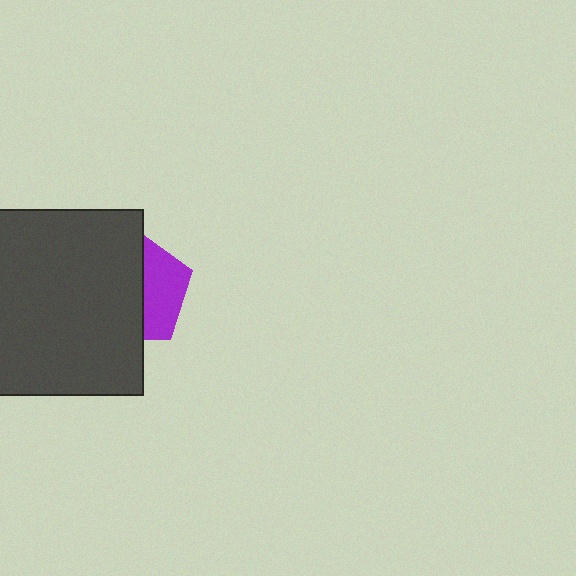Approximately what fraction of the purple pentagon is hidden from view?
Roughly 61% of the purple pentagon is hidden behind the dark gray square.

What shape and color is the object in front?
The object in front is a dark gray square.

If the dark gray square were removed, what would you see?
You would see the complete purple pentagon.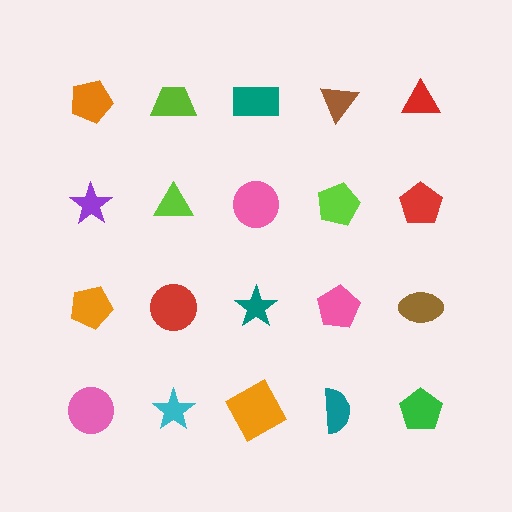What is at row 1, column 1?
An orange pentagon.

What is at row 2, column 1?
A purple star.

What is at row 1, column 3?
A teal rectangle.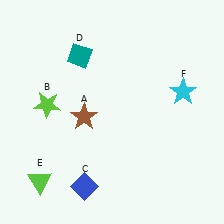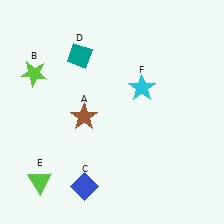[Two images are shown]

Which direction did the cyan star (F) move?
The cyan star (F) moved left.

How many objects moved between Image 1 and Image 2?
2 objects moved between the two images.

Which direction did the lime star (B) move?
The lime star (B) moved up.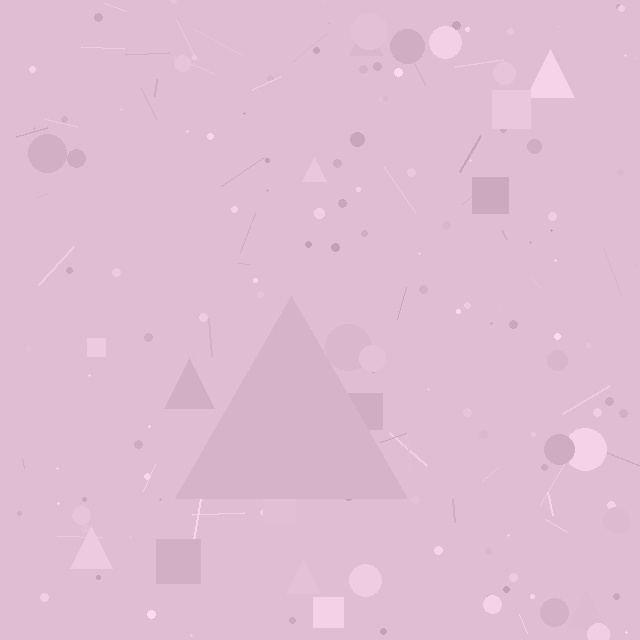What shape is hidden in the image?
A triangle is hidden in the image.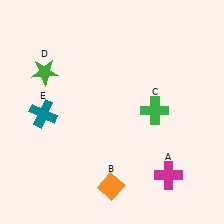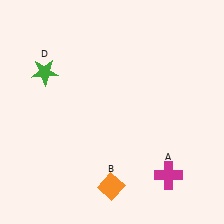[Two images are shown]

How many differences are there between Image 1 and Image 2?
There are 2 differences between the two images.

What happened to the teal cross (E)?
The teal cross (E) was removed in Image 2. It was in the bottom-left area of Image 1.